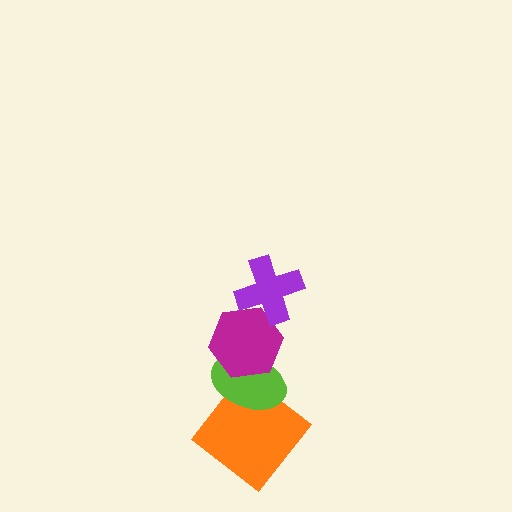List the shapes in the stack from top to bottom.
From top to bottom: the purple cross, the magenta hexagon, the lime ellipse, the orange diamond.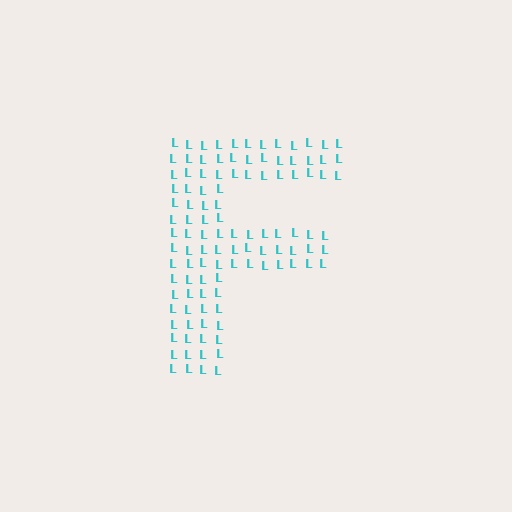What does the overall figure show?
The overall figure shows the letter F.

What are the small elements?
The small elements are letter L's.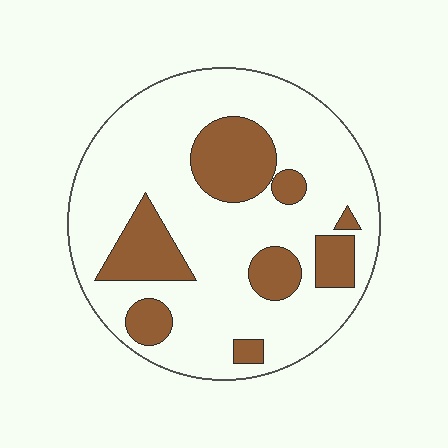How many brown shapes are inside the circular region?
8.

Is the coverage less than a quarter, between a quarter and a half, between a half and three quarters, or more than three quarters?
Less than a quarter.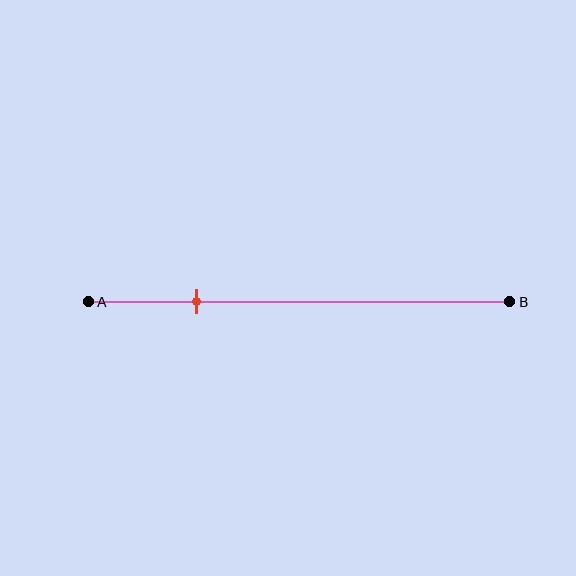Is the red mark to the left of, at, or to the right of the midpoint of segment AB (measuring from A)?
The red mark is to the left of the midpoint of segment AB.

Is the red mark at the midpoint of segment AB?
No, the mark is at about 25% from A, not at the 50% midpoint.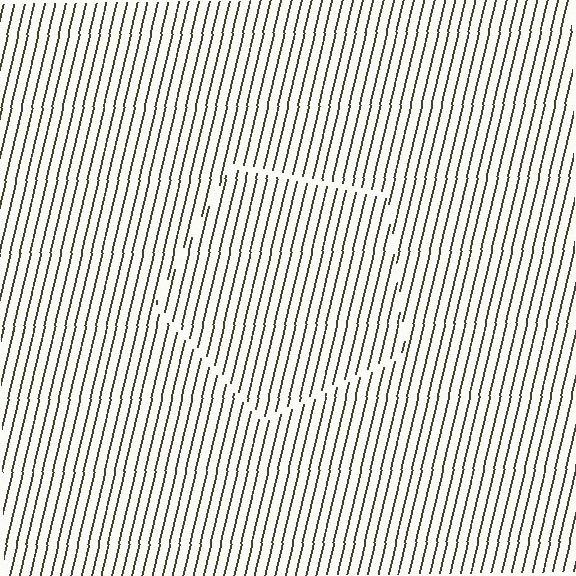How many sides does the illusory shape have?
5 sides — the line-ends trace a pentagon.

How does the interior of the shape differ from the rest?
The interior of the shape contains the same grating, shifted by half a period — the contour is defined by the phase discontinuity where line-ends from the inner and outer gratings abut.